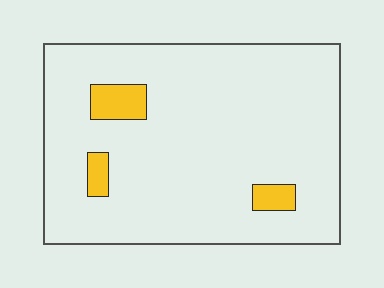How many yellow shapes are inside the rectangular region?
3.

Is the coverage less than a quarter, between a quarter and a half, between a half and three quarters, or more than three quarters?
Less than a quarter.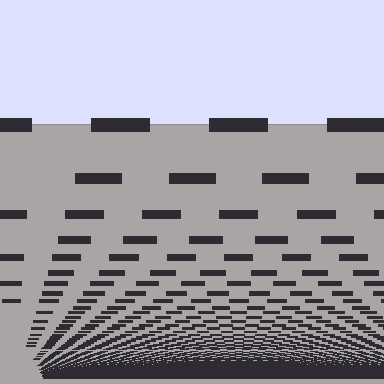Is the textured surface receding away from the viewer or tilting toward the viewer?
The surface appears to tilt toward the viewer. Texture elements get larger and sparser toward the top.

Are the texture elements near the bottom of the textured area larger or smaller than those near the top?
Smaller. The gradient is inverted — elements near the bottom are smaller and denser.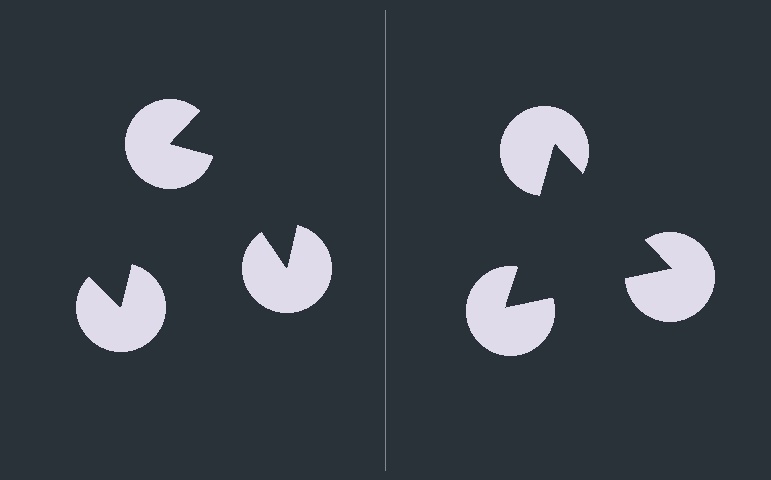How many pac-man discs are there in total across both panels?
6 — 3 on each side.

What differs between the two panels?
The pac-man discs are positioned identically on both sides; only the wedge orientations differ. On the right they align to a triangle; on the left they are misaligned.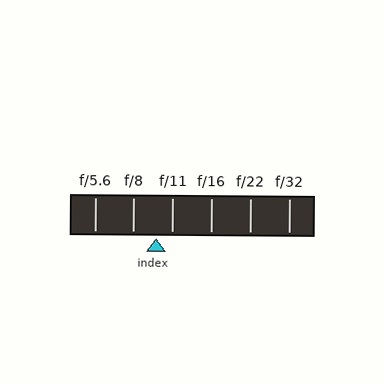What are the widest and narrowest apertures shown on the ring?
The widest aperture shown is f/5.6 and the narrowest is f/32.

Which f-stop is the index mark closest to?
The index mark is closest to f/11.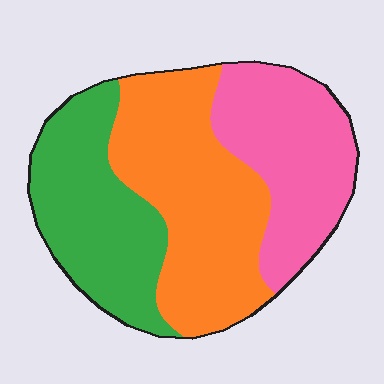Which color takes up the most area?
Orange, at roughly 40%.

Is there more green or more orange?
Orange.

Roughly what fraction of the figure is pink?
Pink covers roughly 30% of the figure.